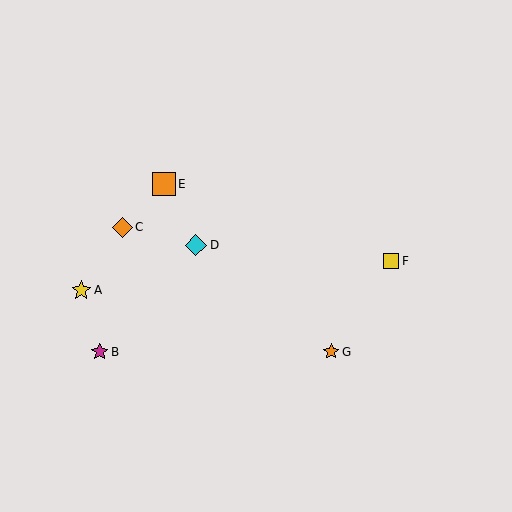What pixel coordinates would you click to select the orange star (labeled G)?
Click at (331, 352) to select the orange star G.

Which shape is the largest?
The orange square (labeled E) is the largest.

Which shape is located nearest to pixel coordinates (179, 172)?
The orange square (labeled E) at (164, 184) is nearest to that location.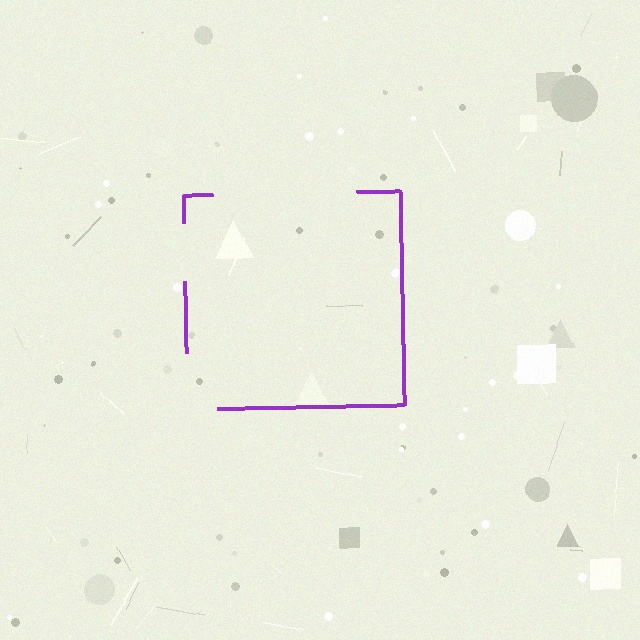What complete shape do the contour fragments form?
The contour fragments form a square.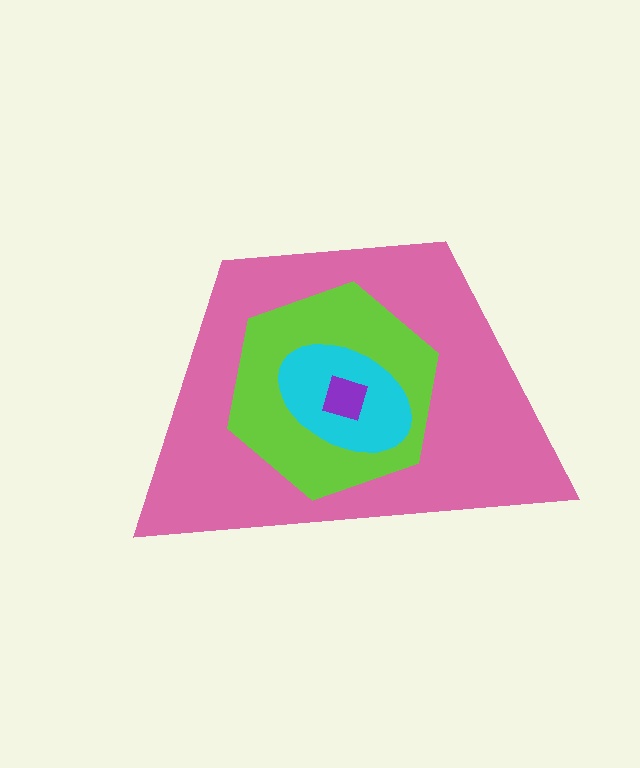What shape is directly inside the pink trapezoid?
The lime hexagon.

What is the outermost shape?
The pink trapezoid.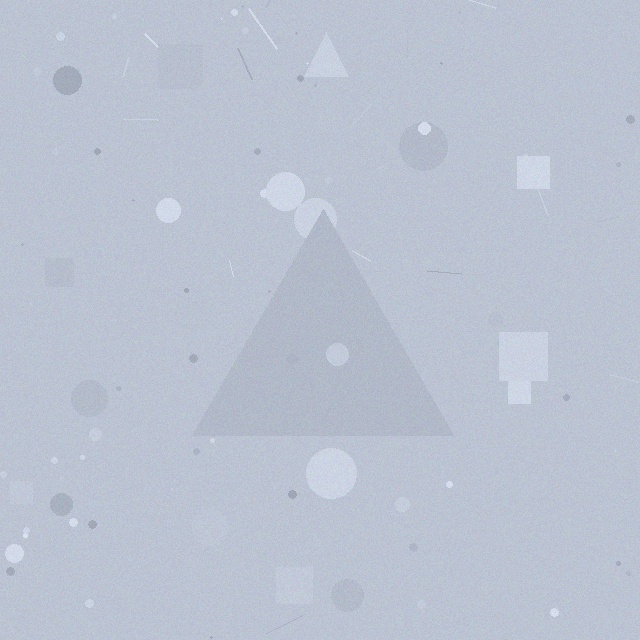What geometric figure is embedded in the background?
A triangle is embedded in the background.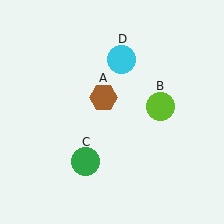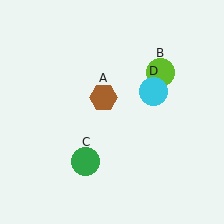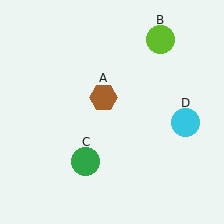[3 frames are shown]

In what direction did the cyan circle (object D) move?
The cyan circle (object D) moved down and to the right.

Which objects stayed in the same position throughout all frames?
Brown hexagon (object A) and green circle (object C) remained stationary.